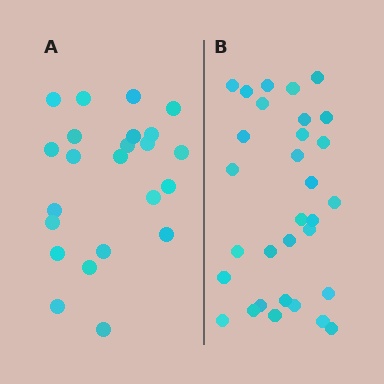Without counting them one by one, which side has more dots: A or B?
Region B (the right region) has more dots.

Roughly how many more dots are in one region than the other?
Region B has roughly 8 or so more dots than region A.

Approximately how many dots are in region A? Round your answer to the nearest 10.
About 20 dots. (The exact count is 23, which rounds to 20.)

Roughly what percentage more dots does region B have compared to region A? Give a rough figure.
About 35% more.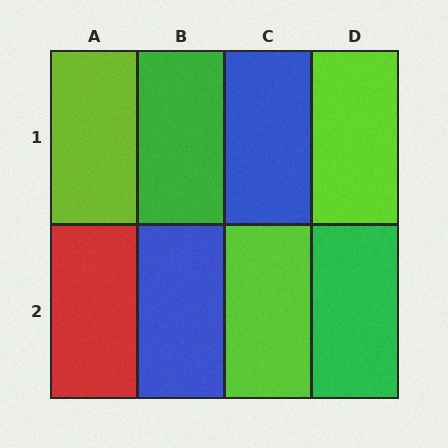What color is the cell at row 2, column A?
Red.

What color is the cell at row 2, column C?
Lime.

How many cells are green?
2 cells are green.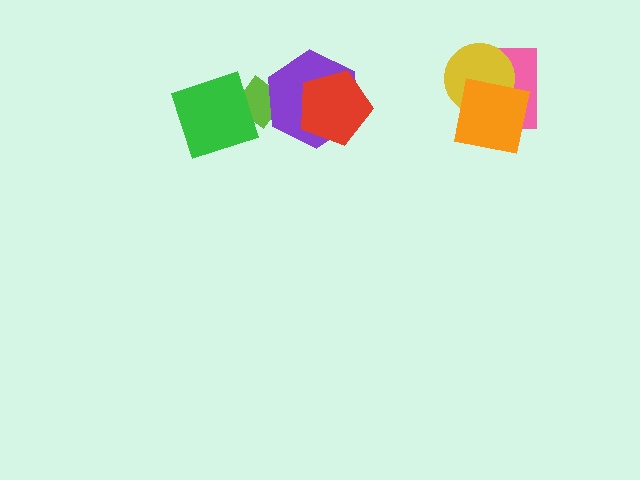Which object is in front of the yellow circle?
The orange square is in front of the yellow circle.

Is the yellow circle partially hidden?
Yes, it is partially covered by another shape.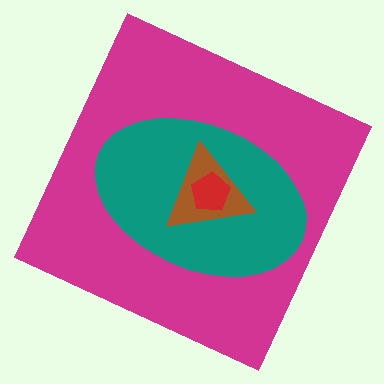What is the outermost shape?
The magenta square.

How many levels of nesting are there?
4.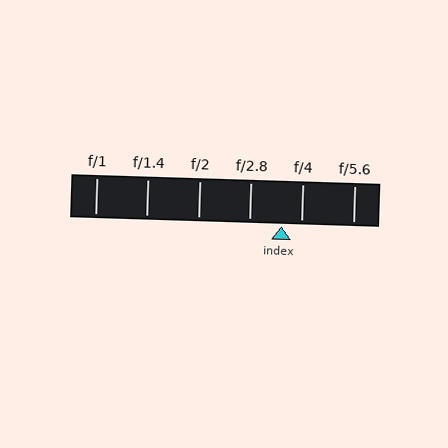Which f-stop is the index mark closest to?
The index mark is closest to f/4.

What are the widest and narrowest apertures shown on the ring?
The widest aperture shown is f/1 and the narrowest is f/5.6.